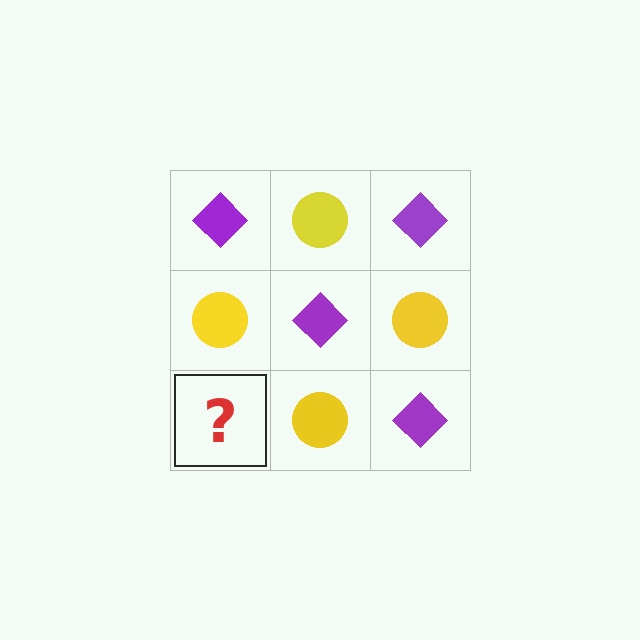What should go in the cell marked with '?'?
The missing cell should contain a purple diamond.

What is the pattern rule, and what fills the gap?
The rule is that it alternates purple diamond and yellow circle in a checkerboard pattern. The gap should be filled with a purple diamond.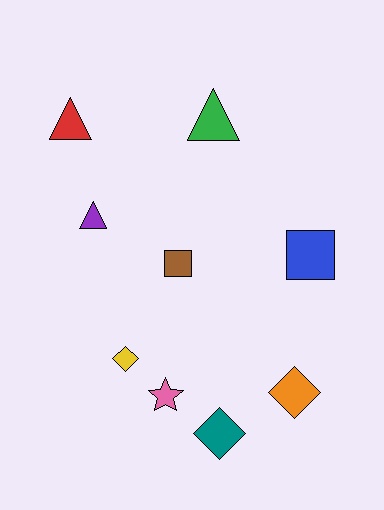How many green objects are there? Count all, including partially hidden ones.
There is 1 green object.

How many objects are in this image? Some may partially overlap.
There are 9 objects.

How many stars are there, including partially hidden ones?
There is 1 star.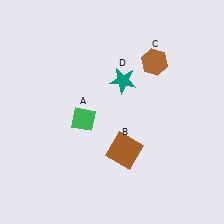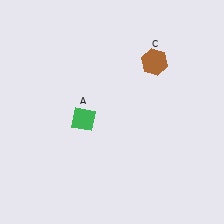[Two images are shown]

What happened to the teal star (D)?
The teal star (D) was removed in Image 2. It was in the top-right area of Image 1.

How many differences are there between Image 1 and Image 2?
There are 2 differences between the two images.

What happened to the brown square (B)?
The brown square (B) was removed in Image 2. It was in the bottom-right area of Image 1.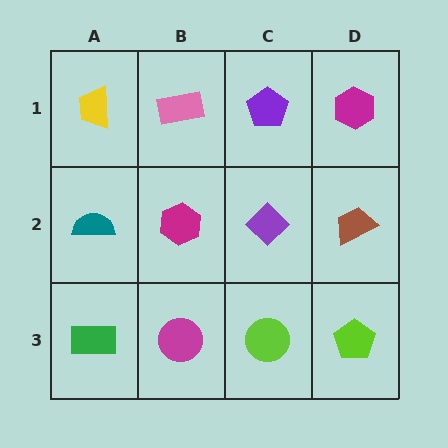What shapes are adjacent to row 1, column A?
A teal semicircle (row 2, column A), a pink rectangle (row 1, column B).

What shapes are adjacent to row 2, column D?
A magenta hexagon (row 1, column D), a lime pentagon (row 3, column D), a purple diamond (row 2, column C).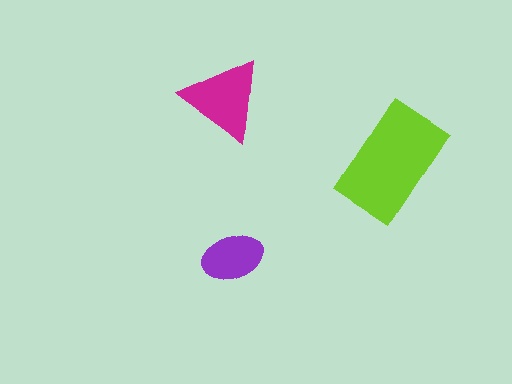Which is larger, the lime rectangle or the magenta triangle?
The lime rectangle.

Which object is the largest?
The lime rectangle.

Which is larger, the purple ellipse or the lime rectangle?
The lime rectangle.